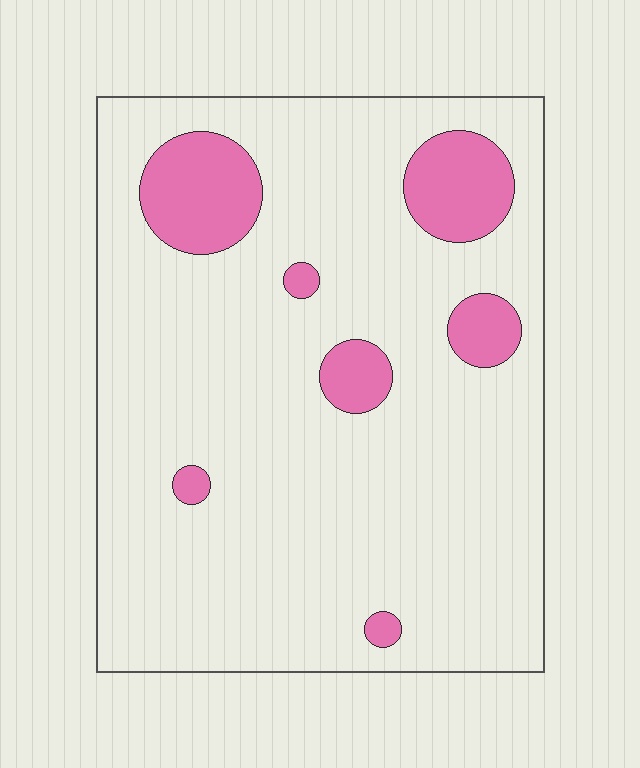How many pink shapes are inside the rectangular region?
7.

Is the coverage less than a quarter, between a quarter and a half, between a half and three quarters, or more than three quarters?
Less than a quarter.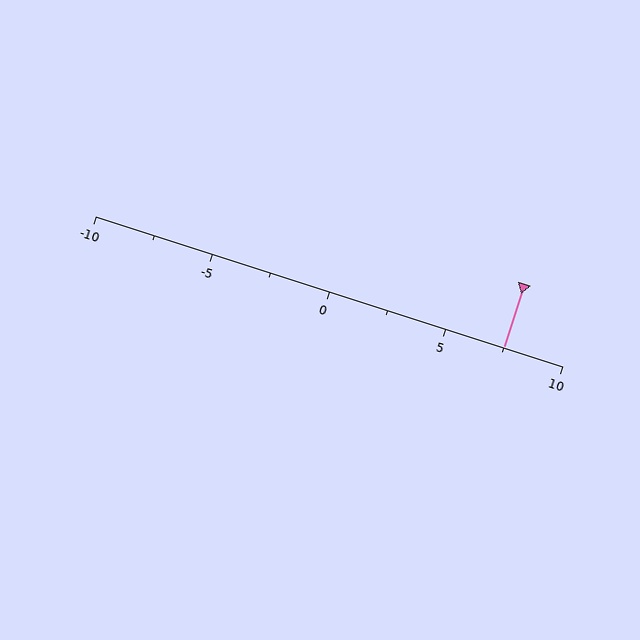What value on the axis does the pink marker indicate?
The marker indicates approximately 7.5.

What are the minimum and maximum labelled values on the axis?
The axis runs from -10 to 10.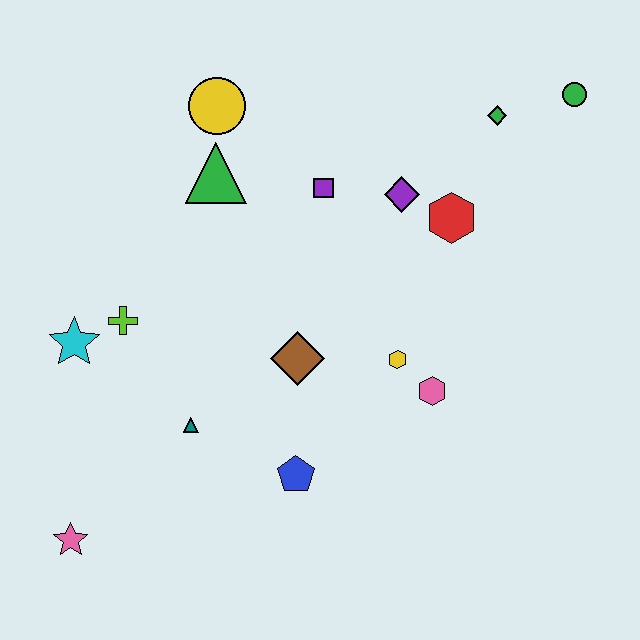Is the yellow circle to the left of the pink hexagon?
Yes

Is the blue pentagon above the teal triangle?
No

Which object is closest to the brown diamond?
The yellow hexagon is closest to the brown diamond.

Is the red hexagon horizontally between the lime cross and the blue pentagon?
No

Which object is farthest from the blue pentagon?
The green circle is farthest from the blue pentagon.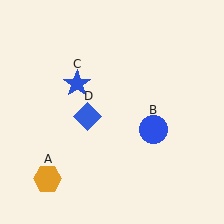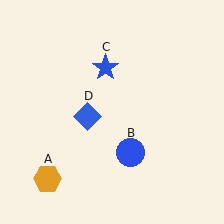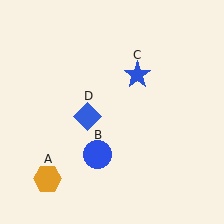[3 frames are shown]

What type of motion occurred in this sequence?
The blue circle (object B), blue star (object C) rotated clockwise around the center of the scene.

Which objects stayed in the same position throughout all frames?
Orange hexagon (object A) and blue diamond (object D) remained stationary.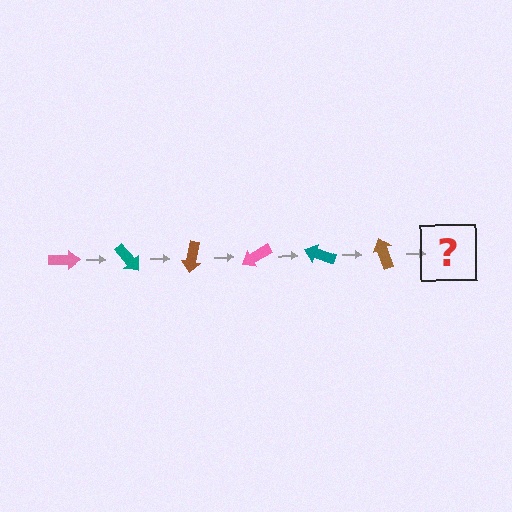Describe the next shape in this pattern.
It should be a pink arrow, rotated 300 degrees from the start.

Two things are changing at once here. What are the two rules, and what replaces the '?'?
The two rules are that it rotates 50 degrees each step and the color cycles through pink, teal, and brown. The '?' should be a pink arrow, rotated 300 degrees from the start.